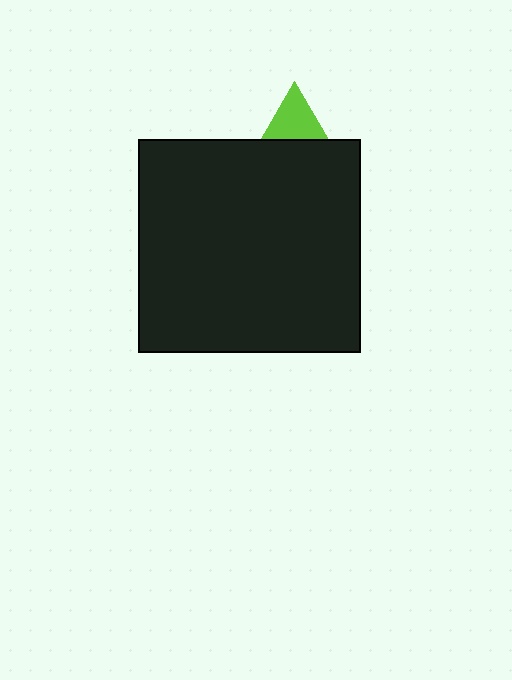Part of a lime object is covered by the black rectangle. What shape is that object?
It is a triangle.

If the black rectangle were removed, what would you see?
You would see the complete lime triangle.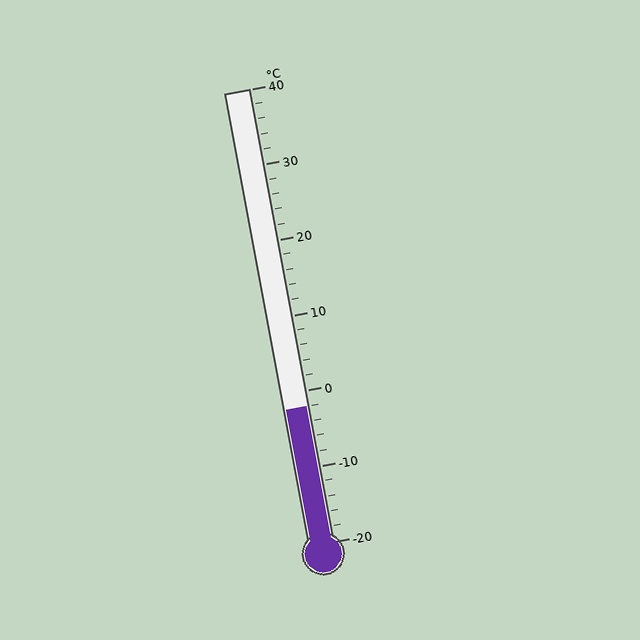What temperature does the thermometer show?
The thermometer shows approximately -2°C.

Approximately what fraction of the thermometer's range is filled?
The thermometer is filled to approximately 30% of its range.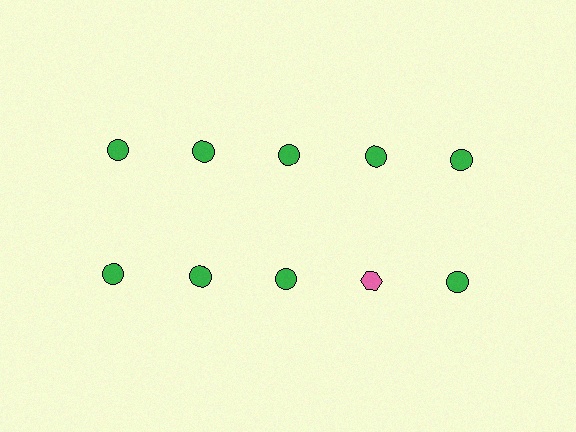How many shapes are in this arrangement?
There are 10 shapes arranged in a grid pattern.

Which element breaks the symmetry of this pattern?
The pink hexagon in the second row, second from right column breaks the symmetry. All other shapes are green circles.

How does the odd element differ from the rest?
It differs in both color (pink instead of green) and shape (hexagon instead of circle).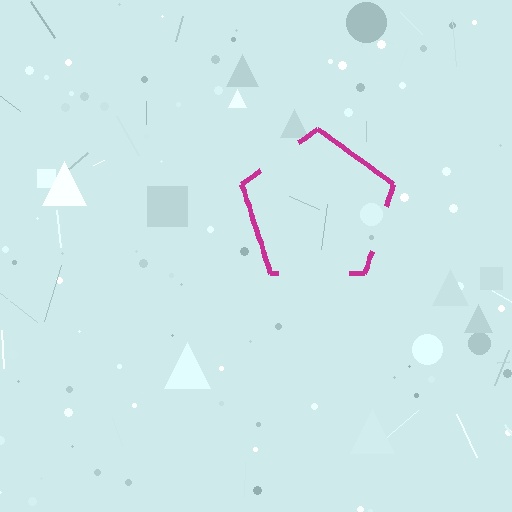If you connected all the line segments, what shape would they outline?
They would outline a pentagon.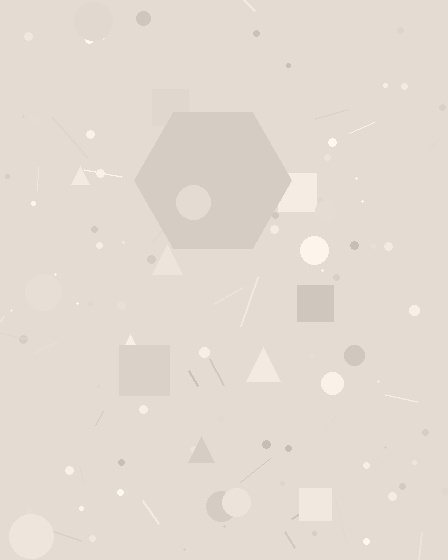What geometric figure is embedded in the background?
A hexagon is embedded in the background.